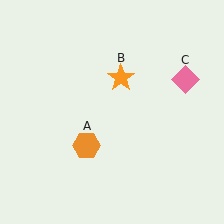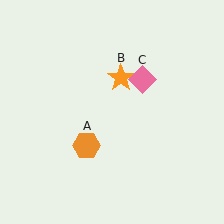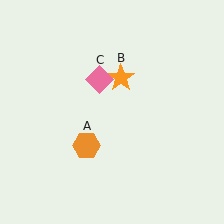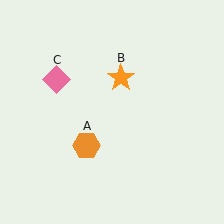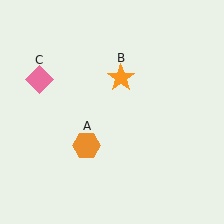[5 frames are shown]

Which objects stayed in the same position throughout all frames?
Orange hexagon (object A) and orange star (object B) remained stationary.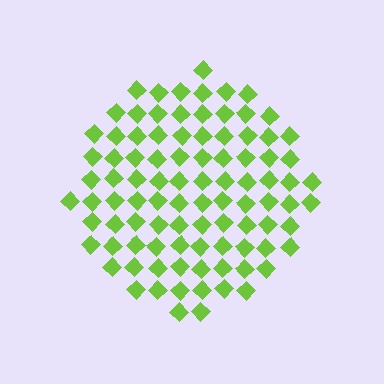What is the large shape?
The large shape is a circle.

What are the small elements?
The small elements are diamonds.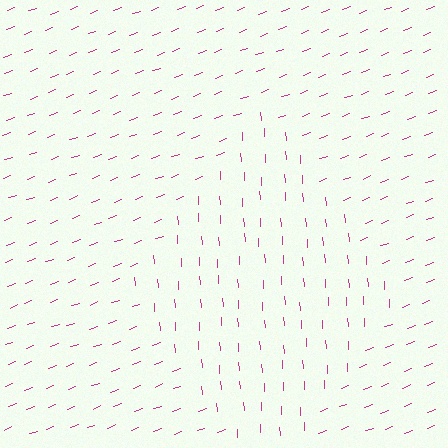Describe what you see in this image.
The image is filled with small magenta line segments. A diamond region in the image has lines oriented differently from the surrounding lines, creating a visible texture boundary.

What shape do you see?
I see a diamond.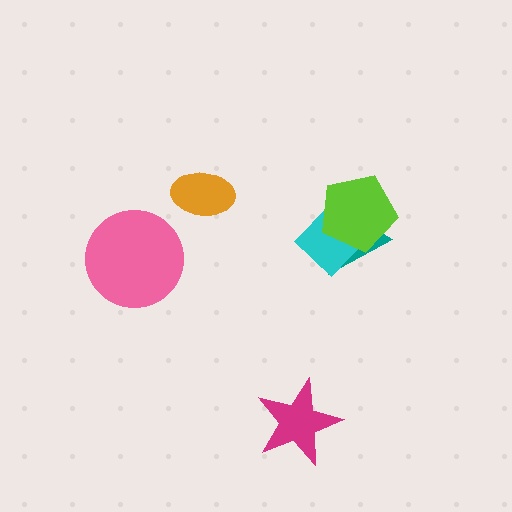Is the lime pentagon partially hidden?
No, no other shape covers it.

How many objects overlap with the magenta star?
0 objects overlap with the magenta star.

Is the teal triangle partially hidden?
Yes, it is partially covered by another shape.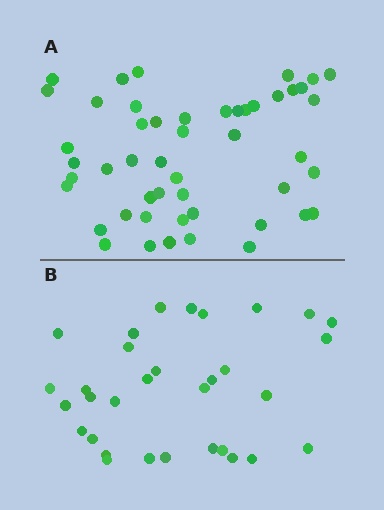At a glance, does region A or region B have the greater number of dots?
Region A (the top region) has more dots.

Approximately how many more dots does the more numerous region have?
Region A has approximately 15 more dots than region B.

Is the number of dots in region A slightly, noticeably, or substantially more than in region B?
Region A has substantially more. The ratio is roughly 1.5 to 1.